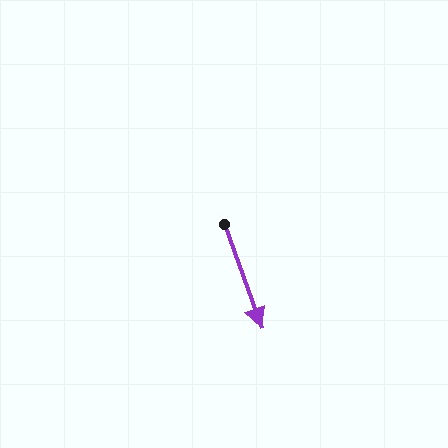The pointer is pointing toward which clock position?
Roughly 5 o'clock.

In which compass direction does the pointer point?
South.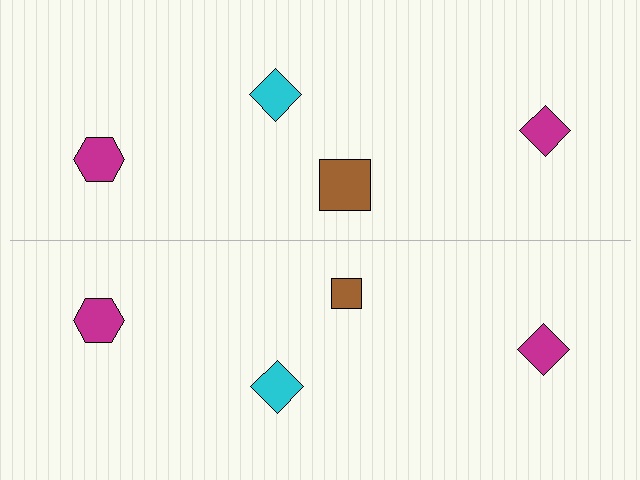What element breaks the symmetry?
The brown square on the bottom side has a different size than its mirror counterpart.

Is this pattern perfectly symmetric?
No, the pattern is not perfectly symmetric. The brown square on the bottom side has a different size than its mirror counterpart.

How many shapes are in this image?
There are 8 shapes in this image.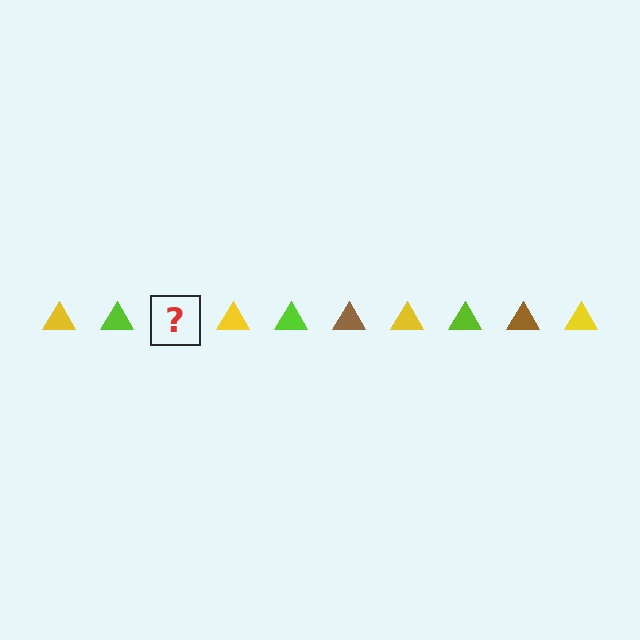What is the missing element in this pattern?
The missing element is a brown triangle.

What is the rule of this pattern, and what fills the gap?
The rule is that the pattern cycles through yellow, lime, brown triangles. The gap should be filled with a brown triangle.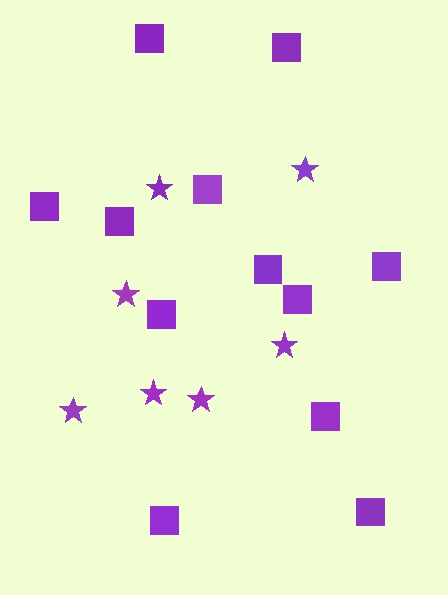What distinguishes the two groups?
There are 2 groups: one group of squares (12) and one group of stars (7).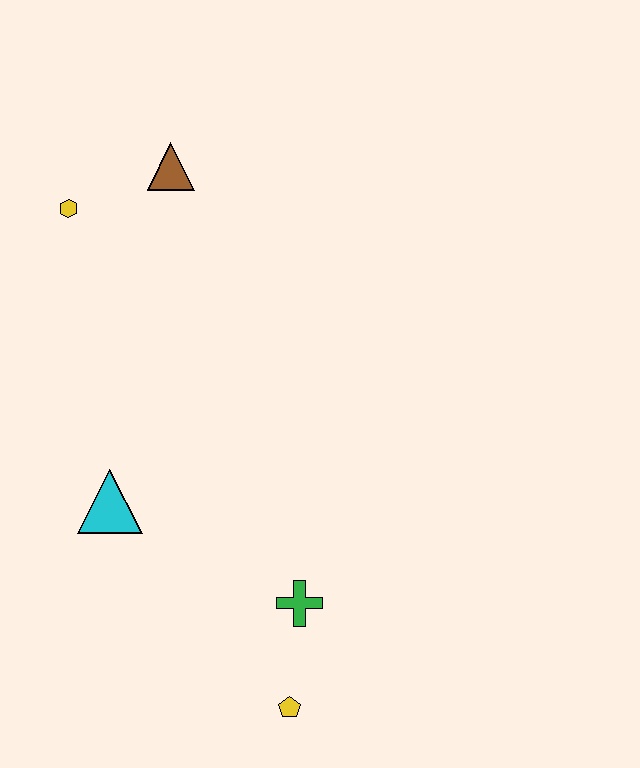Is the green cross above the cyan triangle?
No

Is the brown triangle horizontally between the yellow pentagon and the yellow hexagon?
Yes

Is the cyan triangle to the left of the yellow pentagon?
Yes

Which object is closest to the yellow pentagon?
The green cross is closest to the yellow pentagon.